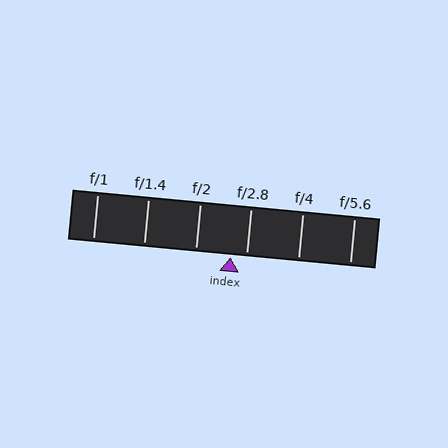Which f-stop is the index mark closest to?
The index mark is closest to f/2.8.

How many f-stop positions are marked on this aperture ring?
There are 6 f-stop positions marked.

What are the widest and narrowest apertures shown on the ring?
The widest aperture shown is f/1 and the narrowest is f/5.6.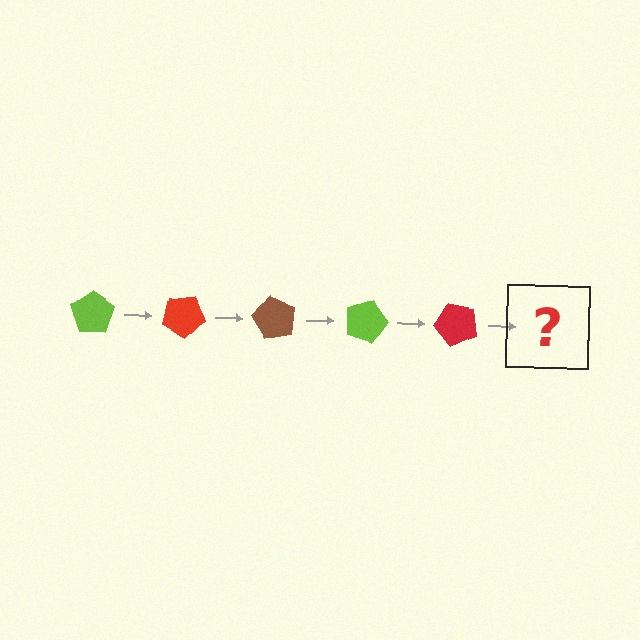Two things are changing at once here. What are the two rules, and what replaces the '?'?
The two rules are that it rotates 30 degrees each step and the color cycles through lime, red, and brown. The '?' should be a brown pentagon, rotated 150 degrees from the start.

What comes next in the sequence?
The next element should be a brown pentagon, rotated 150 degrees from the start.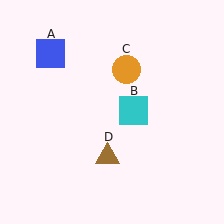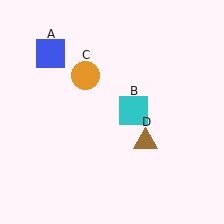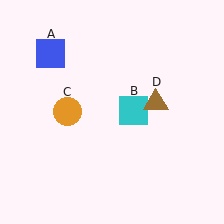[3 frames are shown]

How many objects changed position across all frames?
2 objects changed position: orange circle (object C), brown triangle (object D).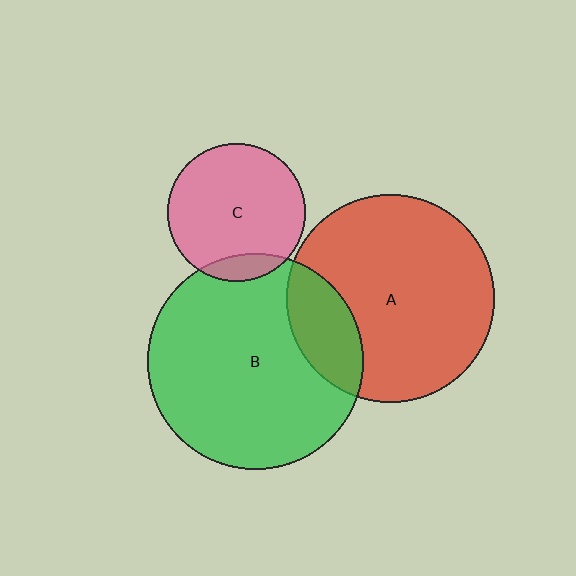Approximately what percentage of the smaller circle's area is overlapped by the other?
Approximately 20%.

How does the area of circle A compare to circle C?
Approximately 2.3 times.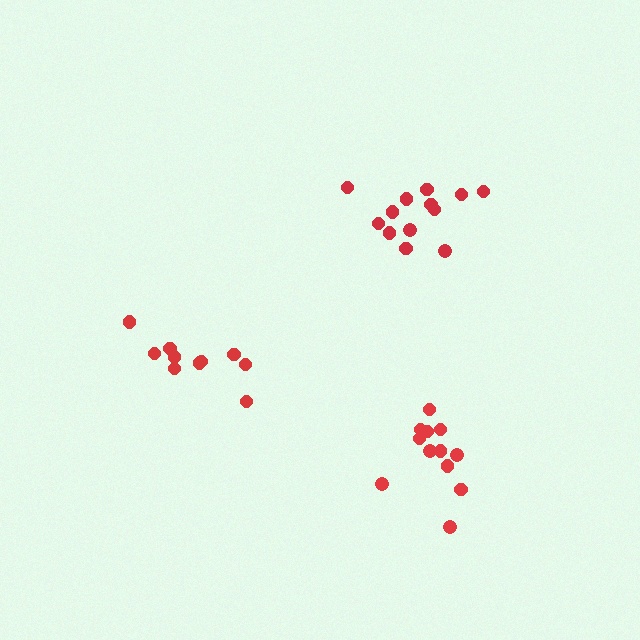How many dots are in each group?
Group 1: 10 dots, Group 2: 13 dots, Group 3: 12 dots (35 total).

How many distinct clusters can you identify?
There are 3 distinct clusters.